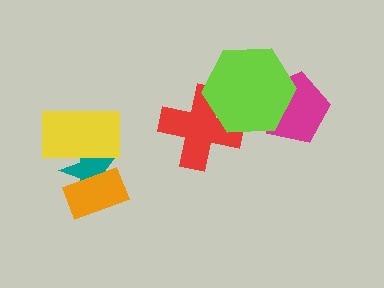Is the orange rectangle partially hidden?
No, no other shape covers it.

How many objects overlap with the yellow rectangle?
1 object overlaps with the yellow rectangle.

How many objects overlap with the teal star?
2 objects overlap with the teal star.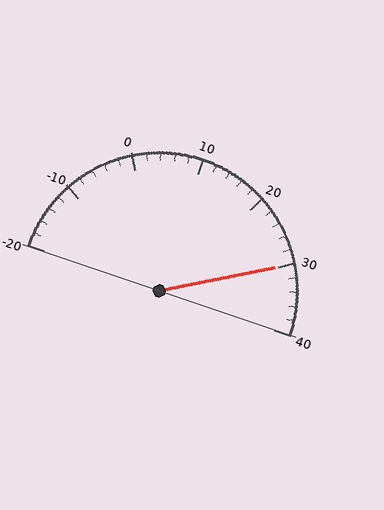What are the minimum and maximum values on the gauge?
The gauge ranges from -20 to 40.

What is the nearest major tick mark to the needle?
The nearest major tick mark is 30.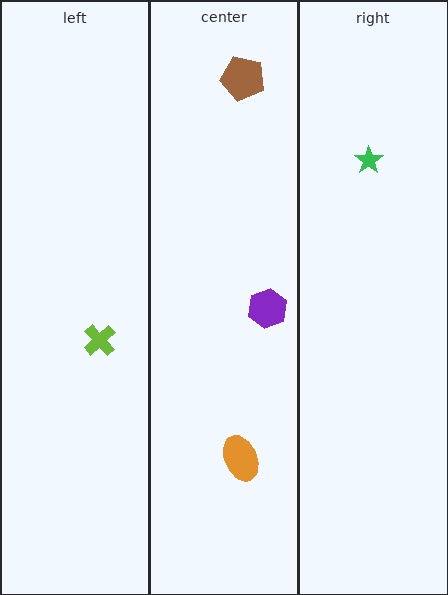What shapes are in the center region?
The orange ellipse, the purple hexagon, the brown pentagon.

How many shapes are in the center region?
3.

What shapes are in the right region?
The green star.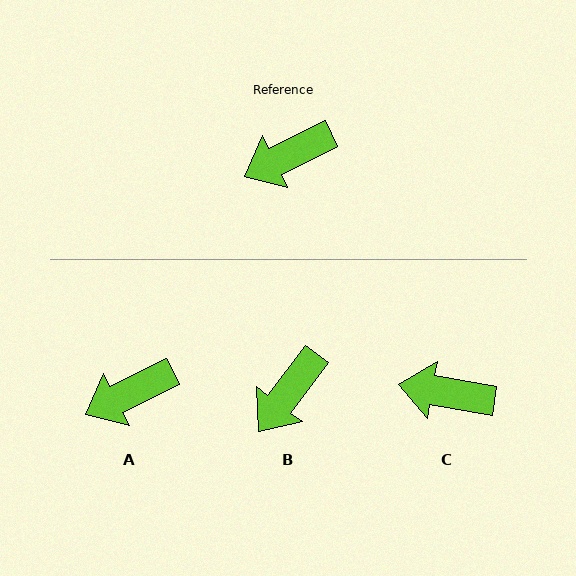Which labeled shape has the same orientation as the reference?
A.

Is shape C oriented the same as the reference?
No, it is off by about 36 degrees.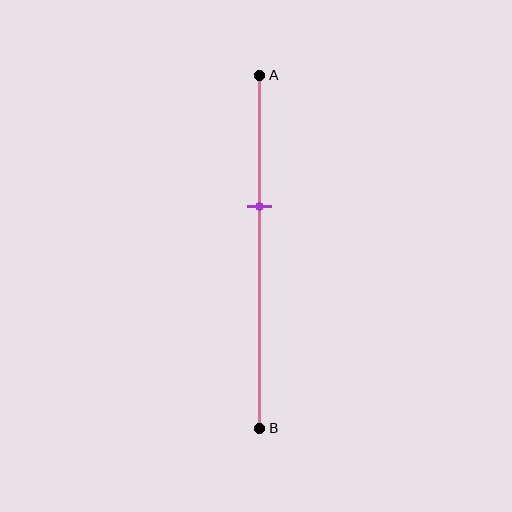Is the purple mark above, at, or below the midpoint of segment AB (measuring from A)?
The purple mark is above the midpoint of segment AB.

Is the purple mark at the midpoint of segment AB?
No, the mark is at about 35% from A, not at the 50% midpoint.